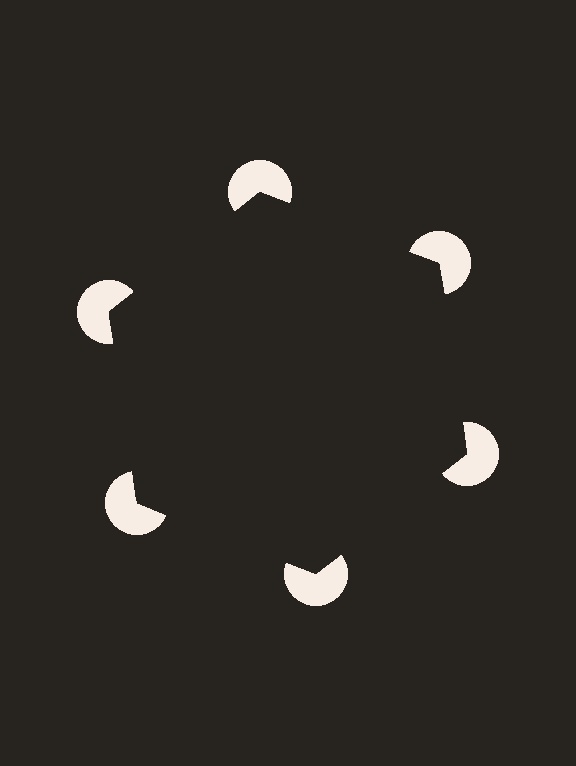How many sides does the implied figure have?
6 sides.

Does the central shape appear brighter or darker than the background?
It typically appears slightly darker than the background, even though no actual brightness change is drawn.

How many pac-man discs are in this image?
There are 6 — one at each vertex of the illusory hexagon.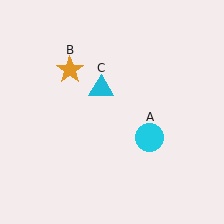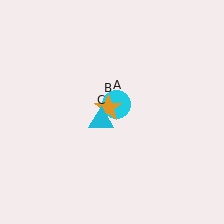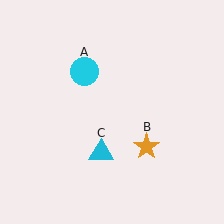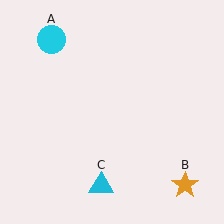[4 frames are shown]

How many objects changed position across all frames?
3 objects changed position: cyan circle (object A), orange star (object B), cyan triangle (object C).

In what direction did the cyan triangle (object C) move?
The cyan triangle (object C) moved down.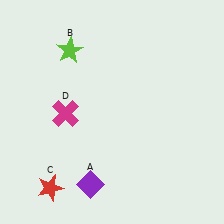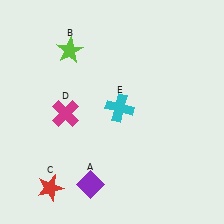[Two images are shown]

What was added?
A cyan cross (E) was added in Image 2.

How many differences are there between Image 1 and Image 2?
There is 1 difference between the two images.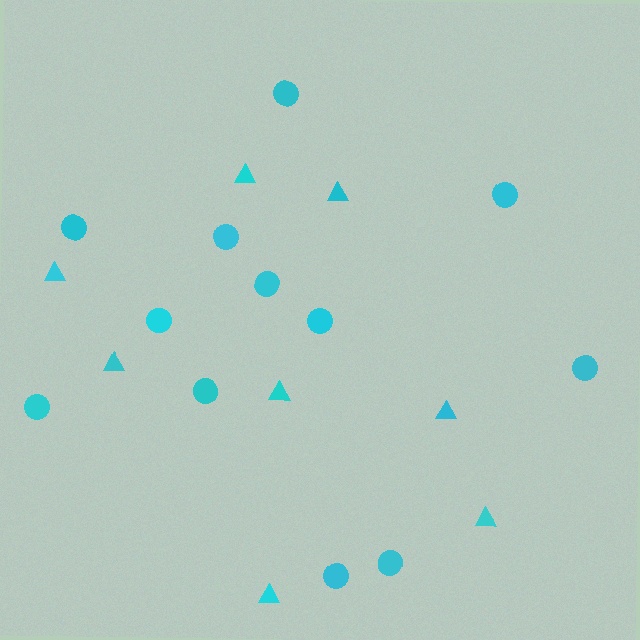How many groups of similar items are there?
There are 2 groups: one group of triangles (8) and one group of circles (12).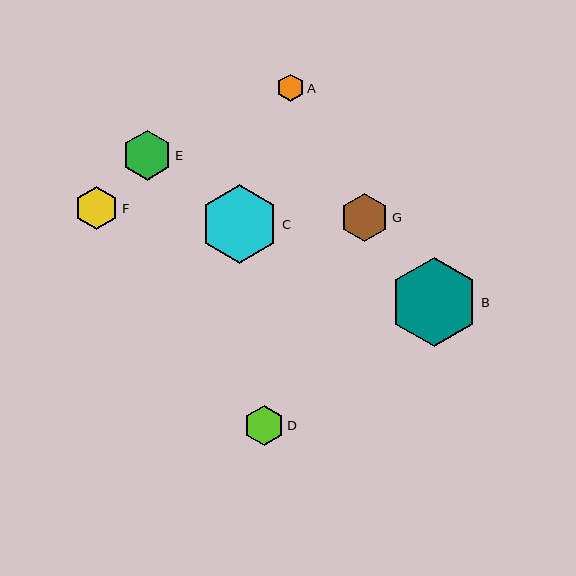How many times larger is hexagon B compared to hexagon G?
Hexagon B is approximately 1.8 times the size of hexagon G.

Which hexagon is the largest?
Hexagon B is the largest with a size of approximately 89 pixels.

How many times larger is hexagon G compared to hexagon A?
Hexagon G is approximately 1.8 times the size of hexagon A.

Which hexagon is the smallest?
Hexagon A is the smallest with a size of approximately 27 pixels.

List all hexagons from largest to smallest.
From largest to smallest: B, C, E, G, F, D, A.